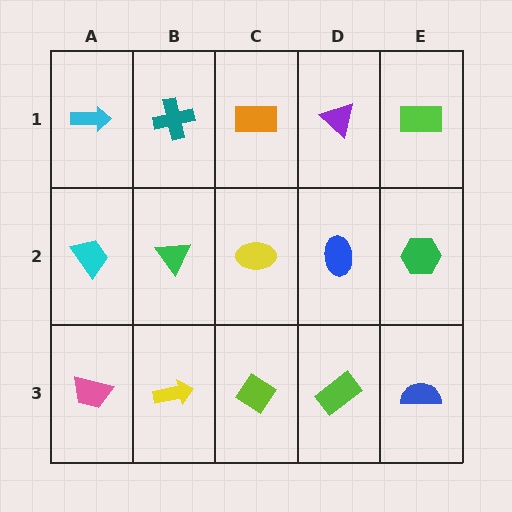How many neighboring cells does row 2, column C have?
4.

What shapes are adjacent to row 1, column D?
A blue ellipse (row 2, column D), an orange rectangle (row 1, column C), a lime rectangle (row 1, column E).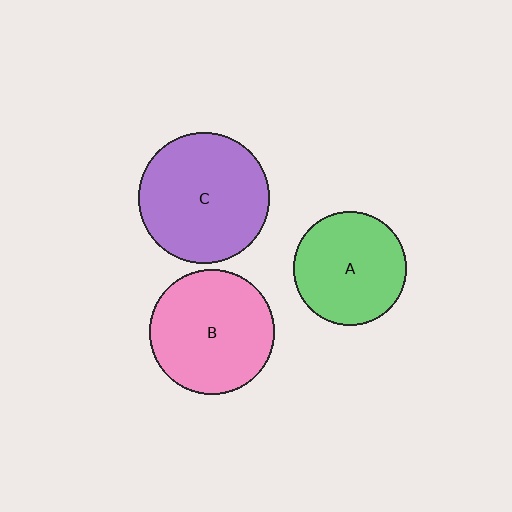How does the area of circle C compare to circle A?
Approximately 1.3 times.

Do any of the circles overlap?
No, none of the circles overlap.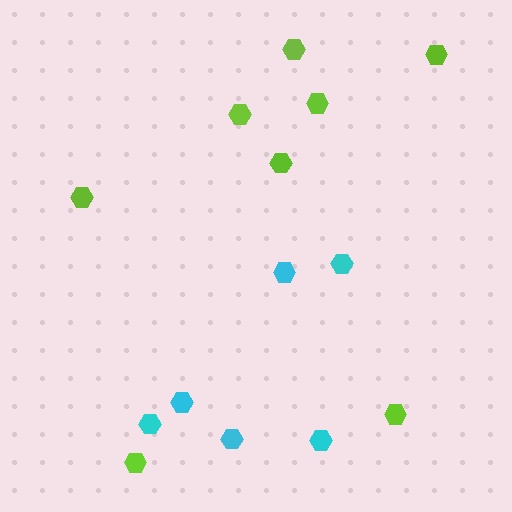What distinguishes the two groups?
There are 2 groups: one group of cyan hexagons (6) and one group of lime hexagons (8).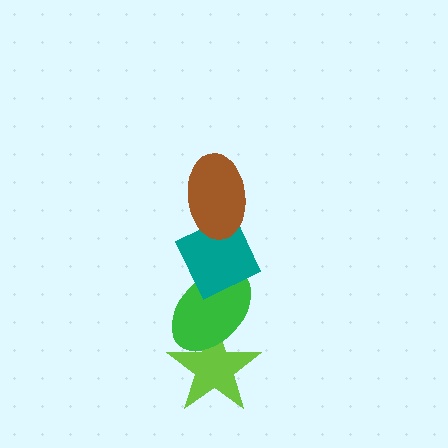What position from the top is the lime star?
The lime star is 4th from the top.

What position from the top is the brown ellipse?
The brown ellipse is 1st from the top.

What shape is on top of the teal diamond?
The brown ellipse is on top of the teal diamond.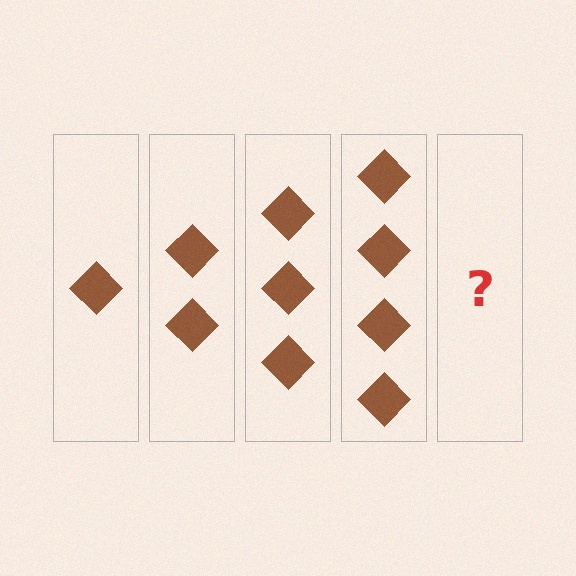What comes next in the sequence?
The next element should be 5 diamonds.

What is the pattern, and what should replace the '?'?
The pattern is that each step adds one more diamond. The '?' should be 5 diamonds.